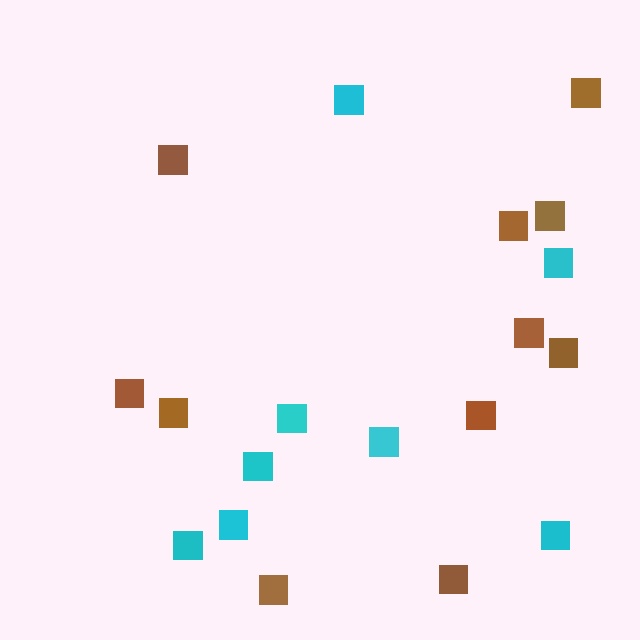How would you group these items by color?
There are 2 groups: one group of cyan squares (8) and one group of brown squares (11).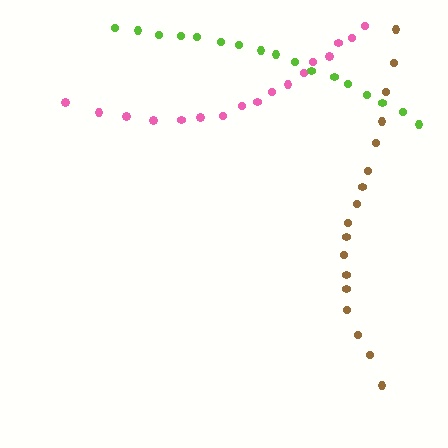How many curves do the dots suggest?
There are 3 distinct paths.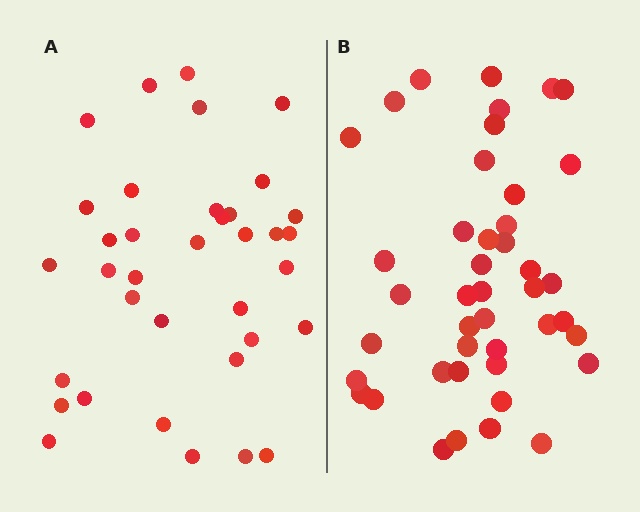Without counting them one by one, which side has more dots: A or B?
Region B (the right region) has more dots.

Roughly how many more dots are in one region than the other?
Region B has roughly 8 or so more dots than region A.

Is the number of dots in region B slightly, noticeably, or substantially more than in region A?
Region B has only slightly more — the two regions are fairly close. The ratio is roughly 1.2 to 1.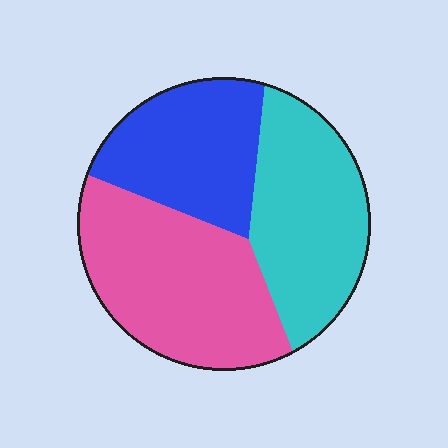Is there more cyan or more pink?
Pink.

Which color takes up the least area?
Blue, at roughly 30%.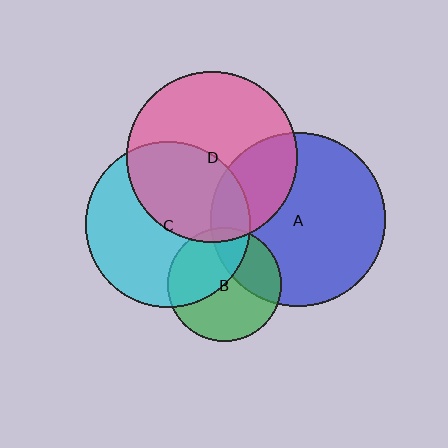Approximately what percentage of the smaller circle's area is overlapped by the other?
Approximately 45%.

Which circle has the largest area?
Circle A (blue).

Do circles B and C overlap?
Yes.